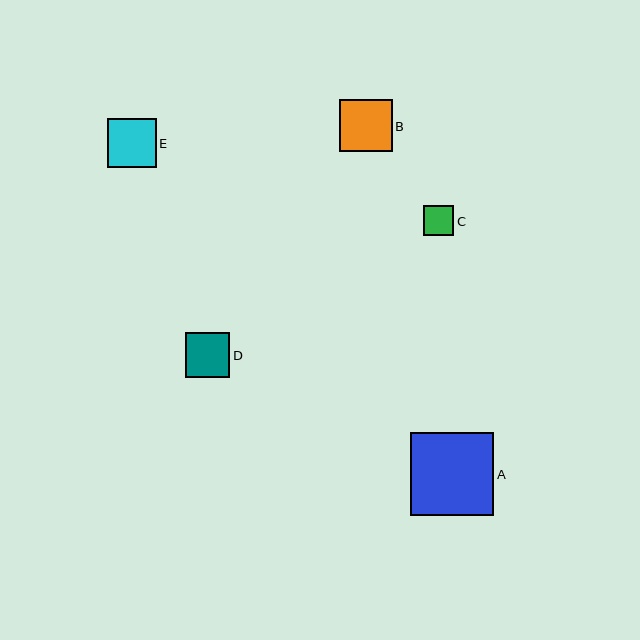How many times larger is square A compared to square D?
Square A is approximately 1.9 times the size of square D.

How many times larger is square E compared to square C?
Square E is approximately 1.6 times the size of square C.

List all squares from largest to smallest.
From largest to smallest: A, B, E, D, C.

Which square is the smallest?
Square C is the smallest with a size of approximately 30 pixels.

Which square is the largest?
Square A is the largest with a size of approximately 83 pixels.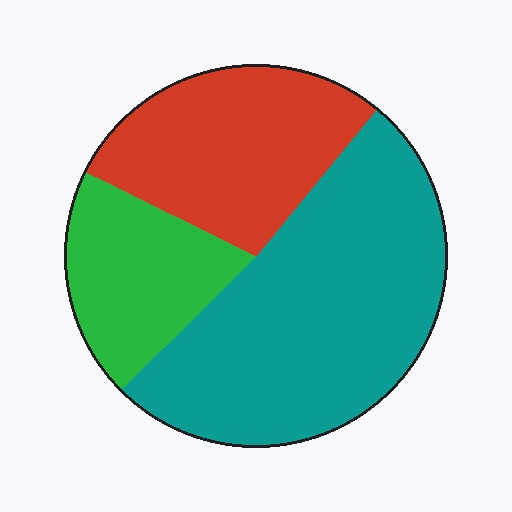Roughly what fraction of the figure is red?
Red takes up about one quarter (1/4) of the figure.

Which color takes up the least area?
Green, at roughly 20%.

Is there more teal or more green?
Teal.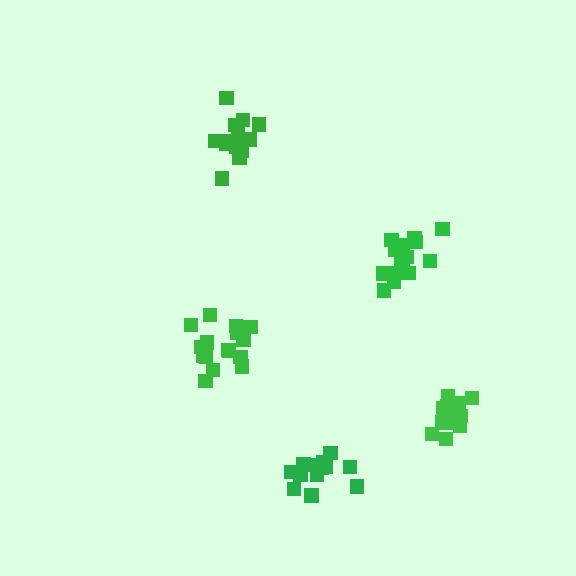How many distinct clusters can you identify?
There are 5 distinct clusters.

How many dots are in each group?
Group 1: 14 dots, Group 2: 16 dots, Group 3: 16 dots, Group 4: 14 dots, Group 5: 13 dots (73 total).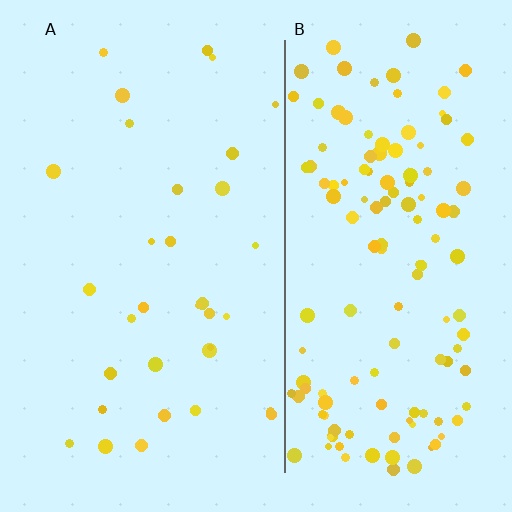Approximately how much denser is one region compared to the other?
Approximately 4.2× — region B over region A.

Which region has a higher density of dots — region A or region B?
B (the right).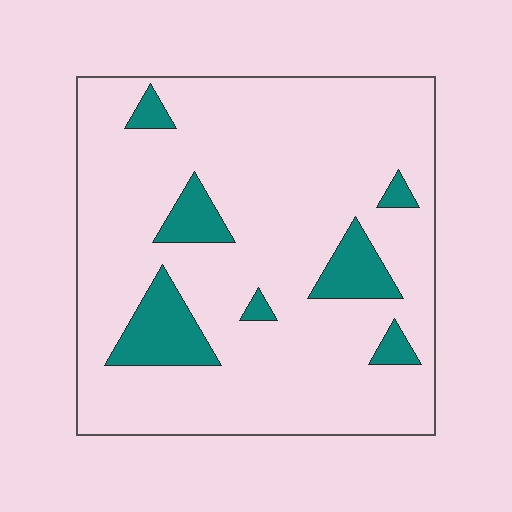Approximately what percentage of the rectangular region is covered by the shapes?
Approximately 15%.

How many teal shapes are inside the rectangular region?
7.